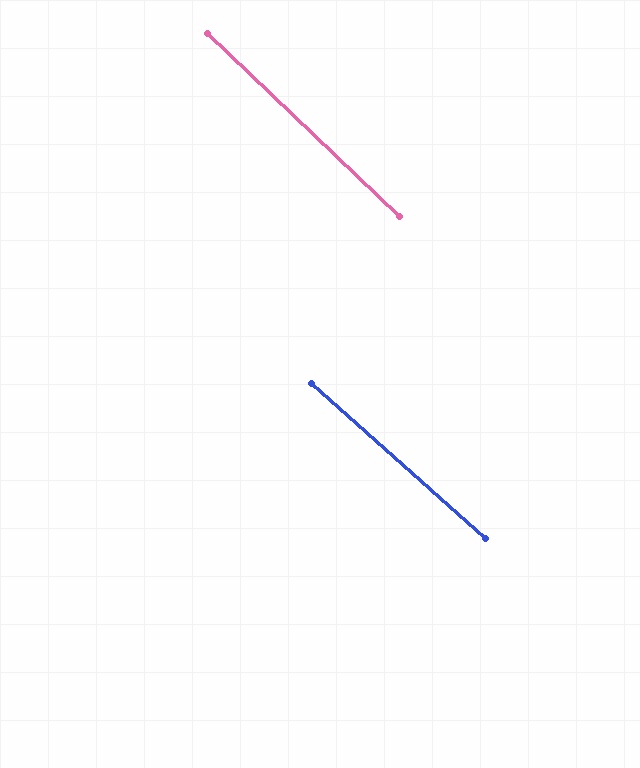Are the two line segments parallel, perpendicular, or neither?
Parallel — their directions differ by only 1.9°.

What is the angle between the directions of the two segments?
Approximately 2 degrees.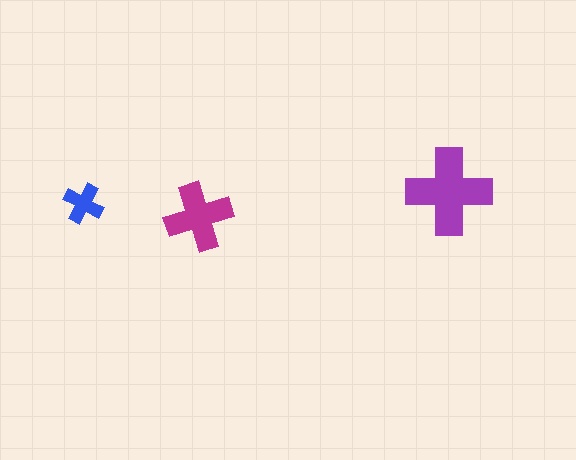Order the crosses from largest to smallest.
the purple one, the magenta one, the blue one.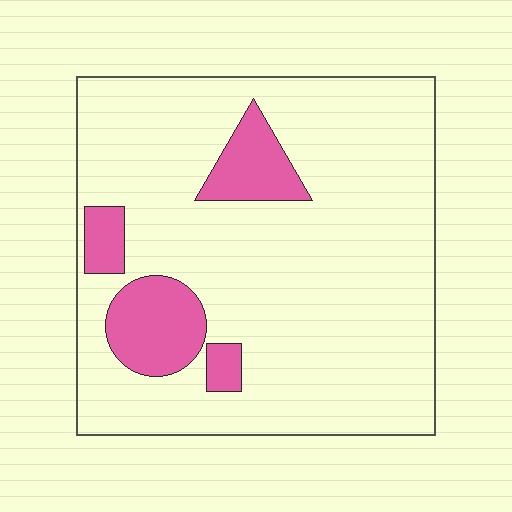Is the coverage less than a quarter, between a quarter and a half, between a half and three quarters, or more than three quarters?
Less than a quarter.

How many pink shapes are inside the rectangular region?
4.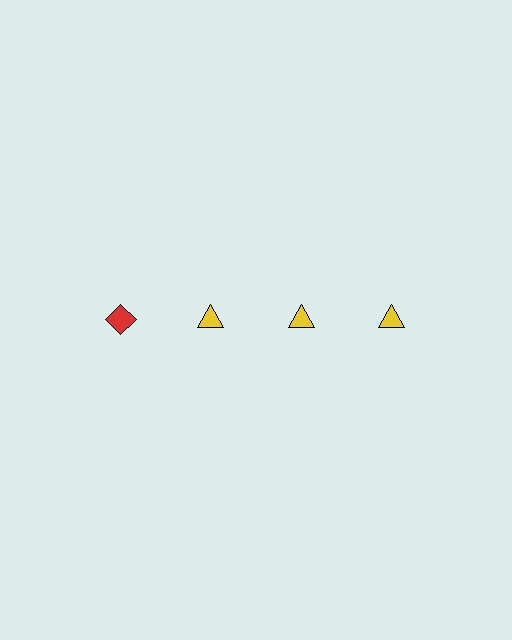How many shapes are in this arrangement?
There are 4 shapes arranged in a grid pattern.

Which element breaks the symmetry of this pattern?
The red diamond in the top row, leftmost column breaks the symmetry. All other shapes are yellow triangles.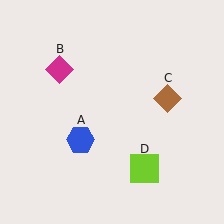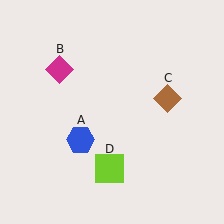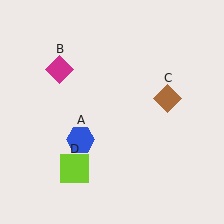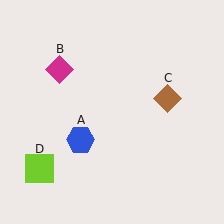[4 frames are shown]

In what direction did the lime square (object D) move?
The lime square (object D) moved left.